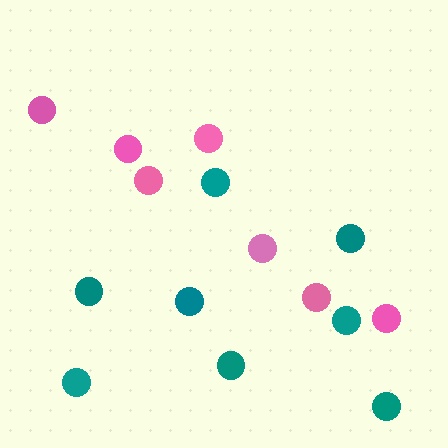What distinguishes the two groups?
There are 2 groups: one group of pink circles (7) and one group of teal circles (8).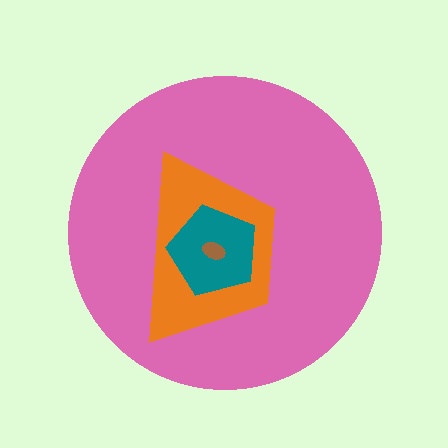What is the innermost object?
The brown ellipse.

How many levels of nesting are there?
4.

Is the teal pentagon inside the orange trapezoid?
Yes.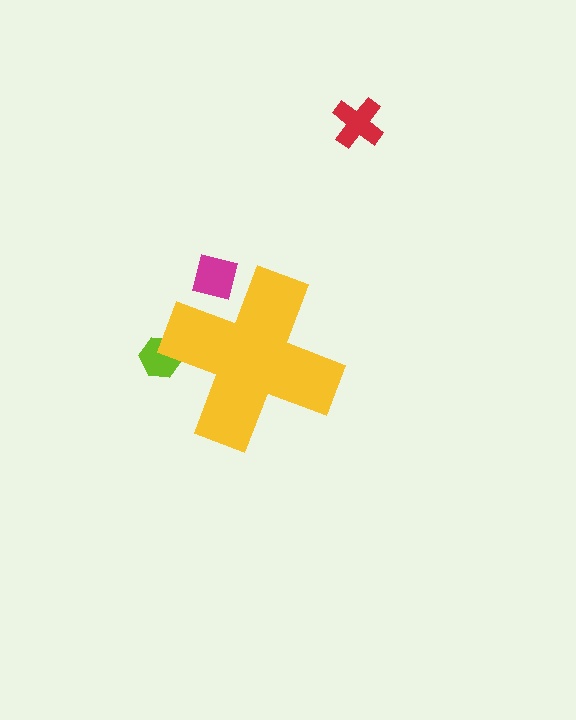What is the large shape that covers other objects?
A yellow cross.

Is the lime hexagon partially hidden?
Yes, the lime hexagon is partially hidden behind the yellow cross.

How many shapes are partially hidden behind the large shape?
2 shapes are partially hidden.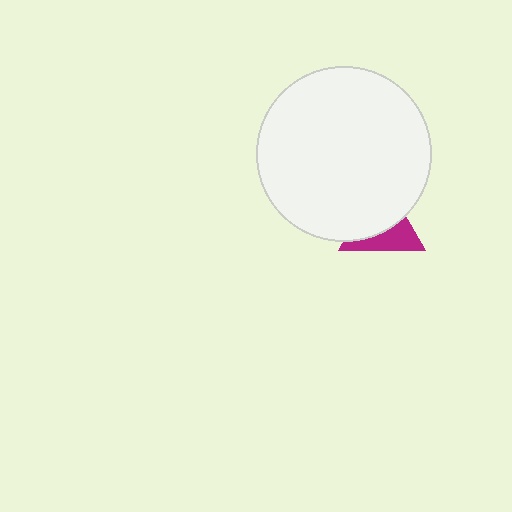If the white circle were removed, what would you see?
You would see the complete magenta triangle.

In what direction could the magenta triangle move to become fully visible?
The magenta triangle could move down. That would shift it out from behind the white circle entirely.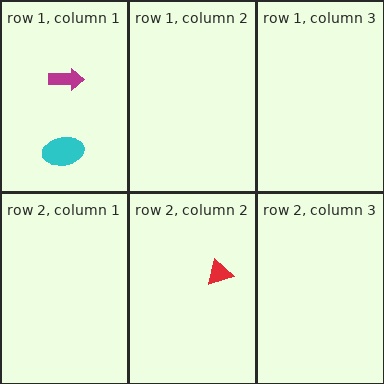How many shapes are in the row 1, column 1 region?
2.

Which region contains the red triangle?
The row 2, column 2 region.